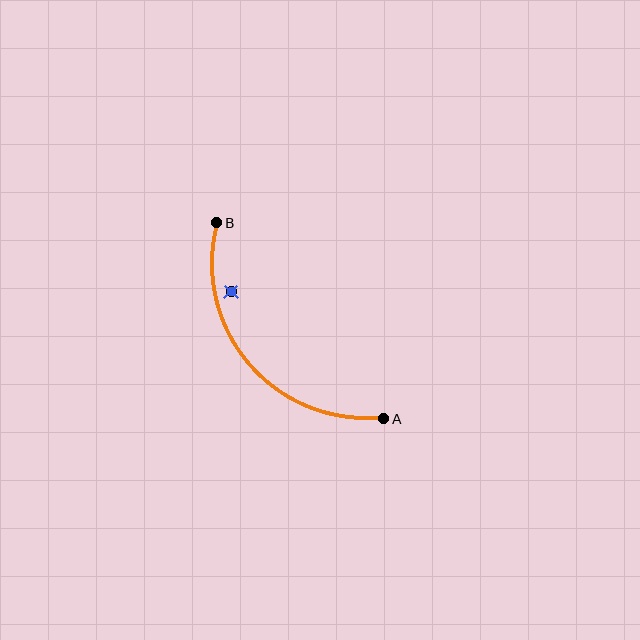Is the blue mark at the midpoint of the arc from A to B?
No — the blue mark does not lie on the arc at all. It sits slightly inside the curve.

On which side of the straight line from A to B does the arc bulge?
The arc bulges below and to the left of the straight line connecting A and B.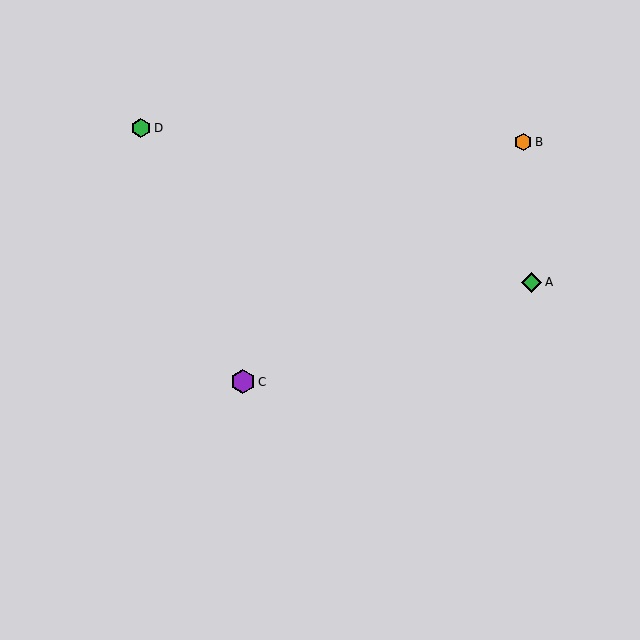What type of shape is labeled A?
Shape A is a green diamond.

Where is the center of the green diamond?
The center of the green diamond is at (532, 282).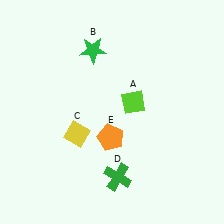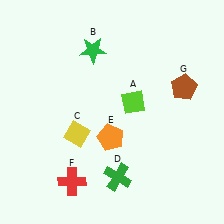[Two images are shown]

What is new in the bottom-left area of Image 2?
A red cross (F) was added in the bottom-left area of Image 2.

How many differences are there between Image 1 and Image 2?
There are 2 differences between the two images.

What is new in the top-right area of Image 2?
A brown pentagon (G) was added in the top-right area of Image 2.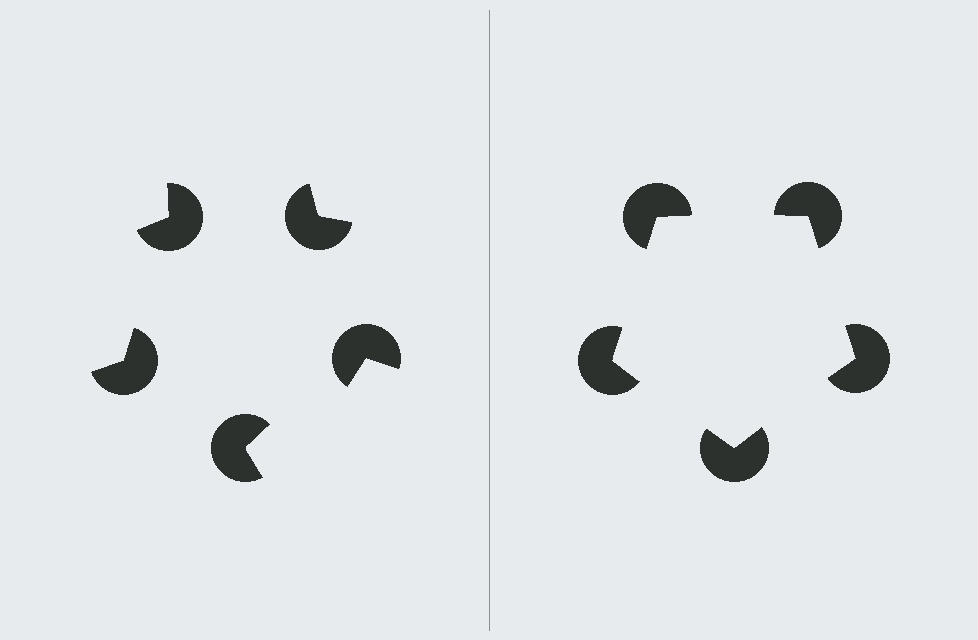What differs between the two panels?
The pac-man discs are positioned identically on both sides; only the wedge orientations differ. On the right they align to a pentagon; on the left they are misaligned.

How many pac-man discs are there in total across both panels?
10 — 5 on each side.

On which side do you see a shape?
An illusory pentagon appears on the right side. On the left side the wedge cuts are rotated, so no coherent shape forms.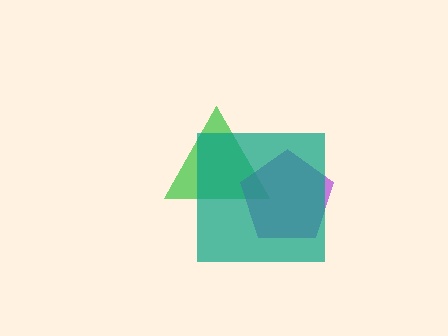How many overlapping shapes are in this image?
There are 3 overlapping shapes in the image.